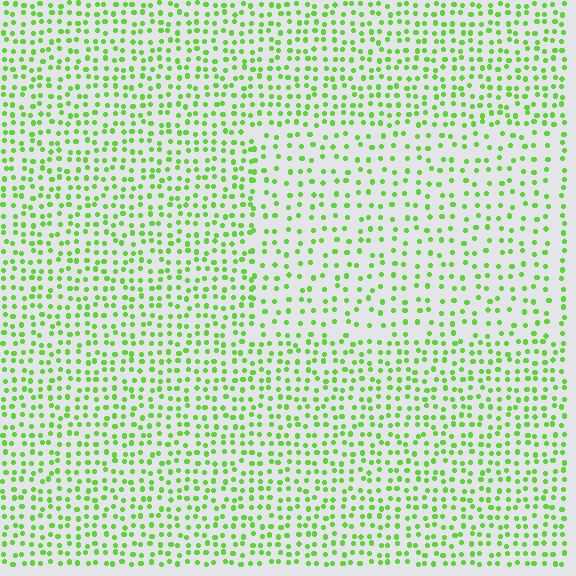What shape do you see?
I see a rectangle.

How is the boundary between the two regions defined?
The boundary is defined by a change in element density (approximately 1.7x ratio). All elements are the same color, size, and shape.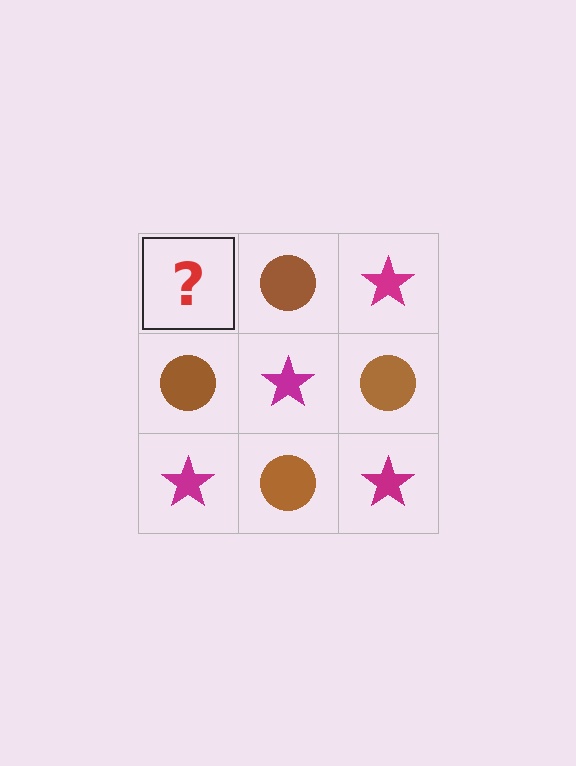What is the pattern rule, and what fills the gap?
The rule is that it alternates magenta star and brown circle in a checkerboard pattern. The gap should be filled with a magenta star.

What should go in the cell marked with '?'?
The missing cell should contain a magenta star.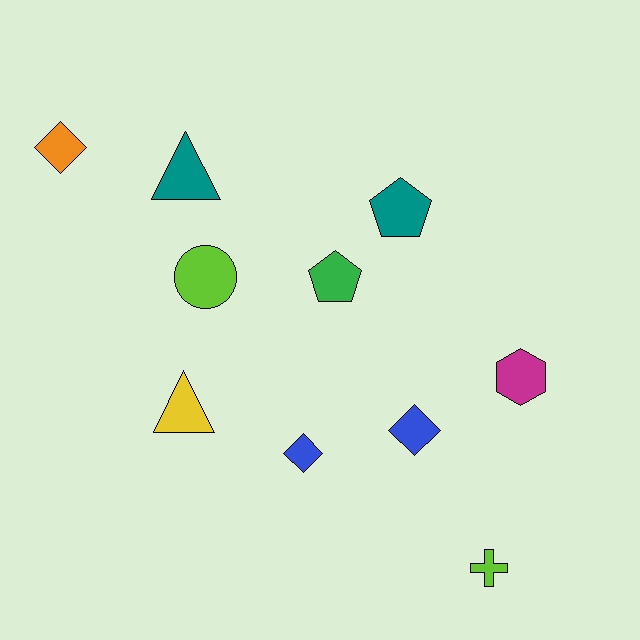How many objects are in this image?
There are 10 objects.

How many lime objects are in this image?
There are 2 lime objects.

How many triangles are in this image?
There are 2 triangles.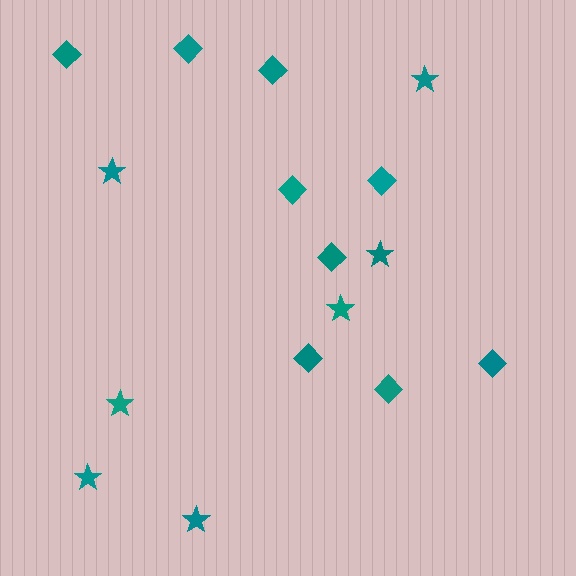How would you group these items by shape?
There are 2 groups: one group of diamonds (9) and one group of stars (7).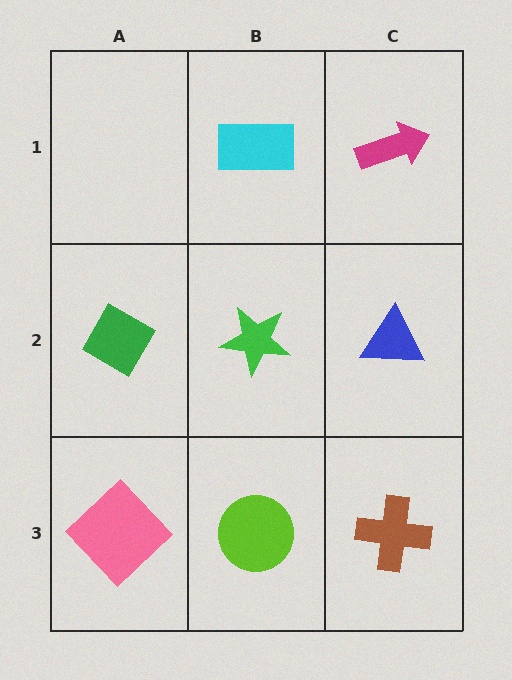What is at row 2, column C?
A blue triangle.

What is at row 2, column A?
A green diamond.